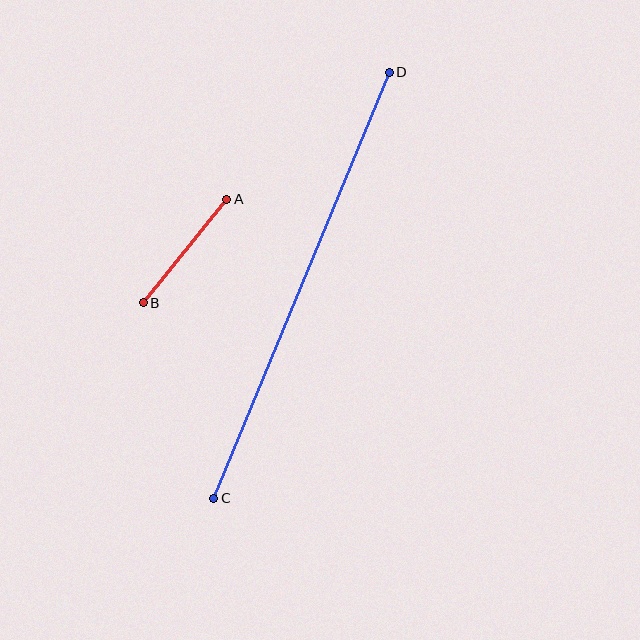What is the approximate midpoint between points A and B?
The midpoint is at approximately (185, 251) pixels.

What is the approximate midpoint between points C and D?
The midpoint is at approximately (301, 285) pixels.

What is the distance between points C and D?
The distance is approximately 461 pixels.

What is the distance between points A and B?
The distance is approximately 133 pixels.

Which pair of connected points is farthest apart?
Points C and D are farthest apart.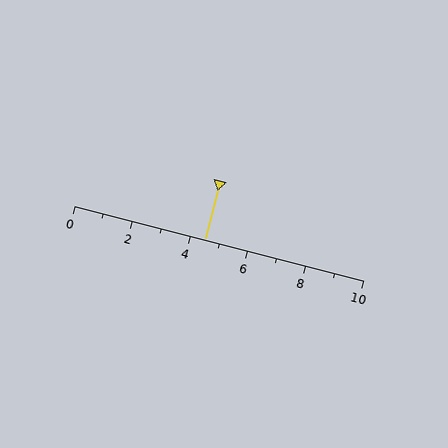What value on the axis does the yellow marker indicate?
The marker indicates approximately 4.5.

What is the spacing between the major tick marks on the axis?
The major ticks are spaced 2 apart.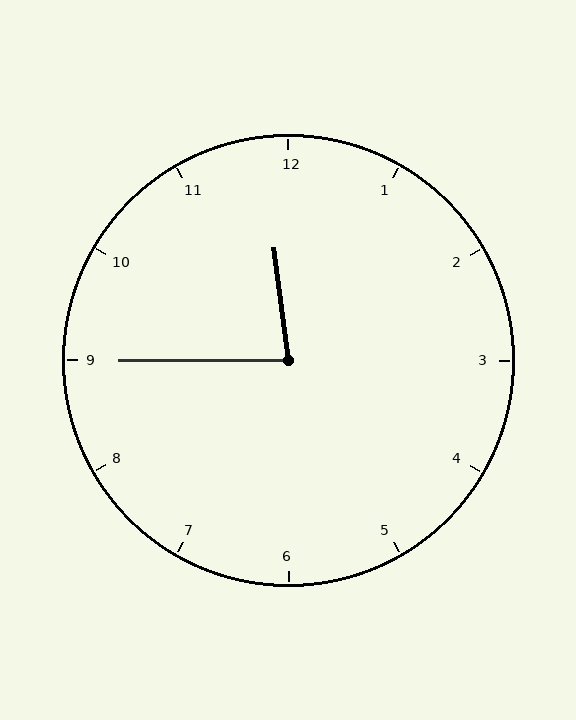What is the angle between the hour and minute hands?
Approximately 82 degrees.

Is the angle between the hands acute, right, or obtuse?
It is acute.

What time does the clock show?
11:45.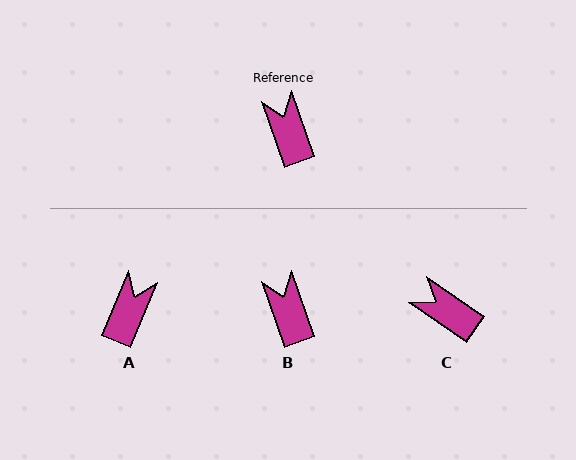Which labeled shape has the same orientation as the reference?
B.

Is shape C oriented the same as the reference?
No, it is off by about 36 degrees.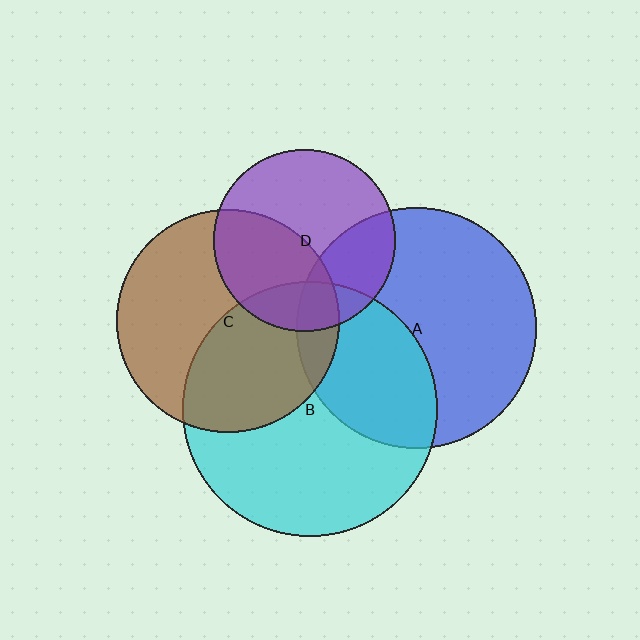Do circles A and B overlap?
Yes.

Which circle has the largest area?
Circle B (cyan).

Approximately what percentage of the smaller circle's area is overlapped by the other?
Approximately 35%.